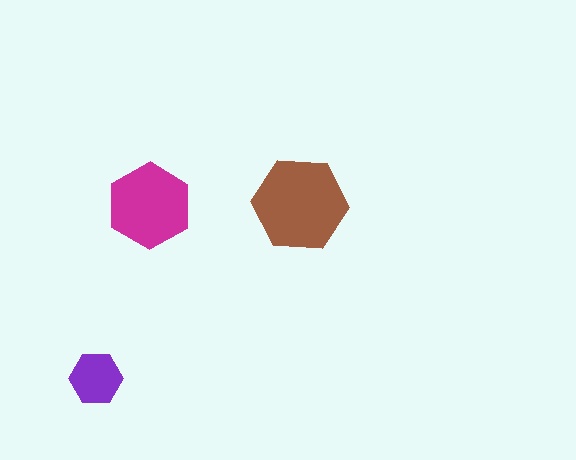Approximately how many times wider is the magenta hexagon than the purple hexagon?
About 1.5 times wider.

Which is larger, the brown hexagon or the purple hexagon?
The brown one.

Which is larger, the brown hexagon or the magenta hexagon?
The brown one.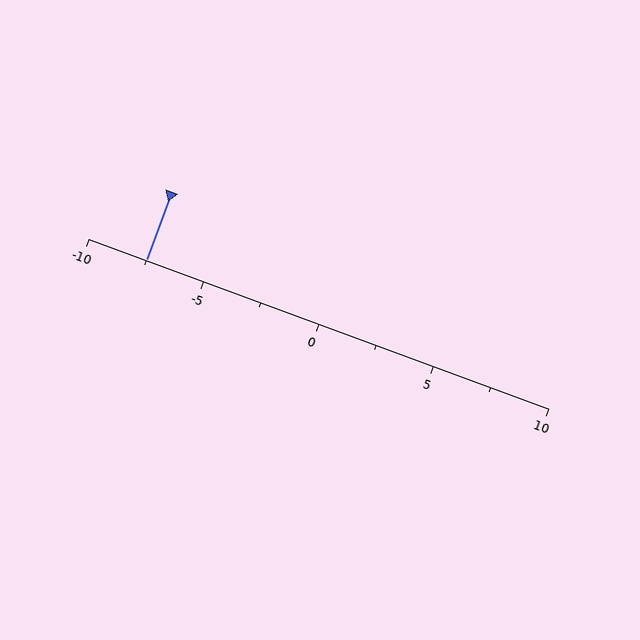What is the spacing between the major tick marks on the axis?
The major ticks are spaced 5 apart.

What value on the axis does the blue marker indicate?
The marker indicates approximately -7.5.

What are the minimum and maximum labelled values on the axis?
The axis runs from -10 to 10.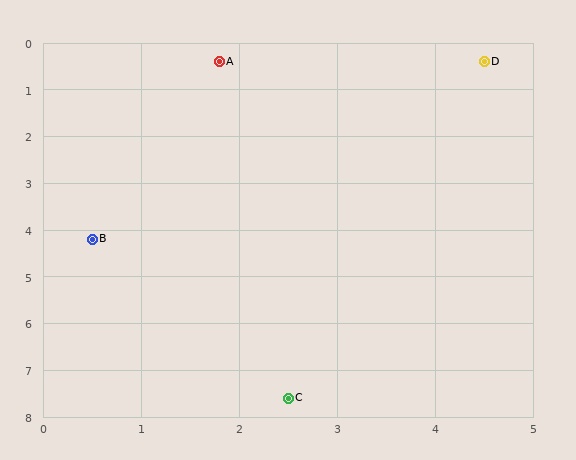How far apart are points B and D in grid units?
Points B and D are about 5.5 grid units apart.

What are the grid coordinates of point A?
Point A is at approximately (1.8, 0.4).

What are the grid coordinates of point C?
Point C is at approximately (2.5, 7.6).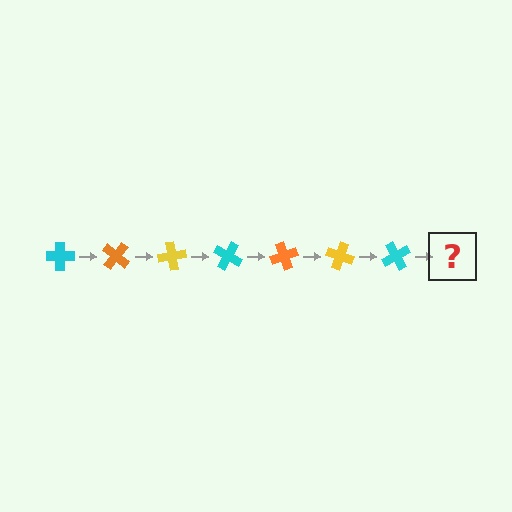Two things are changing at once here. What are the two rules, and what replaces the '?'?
The two rules are that it rotates 40 degrees each step and the color cycles through cyan, orange, and yellow. The '?' should be an orange cross, rotated 280 degrees from the start.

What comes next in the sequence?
The next element should be an orange cross, rotated 280 degrees from the start.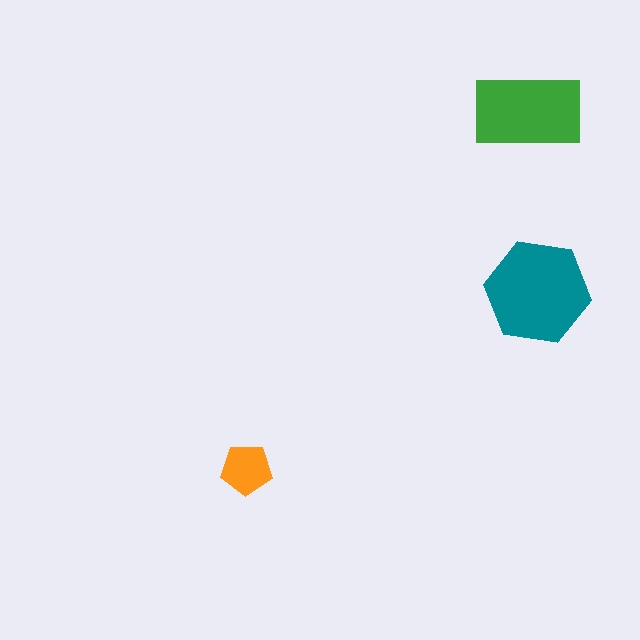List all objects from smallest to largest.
The orange pentagon, the green rectangle, the teal hexagon.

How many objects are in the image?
There are 3 objects in the image.